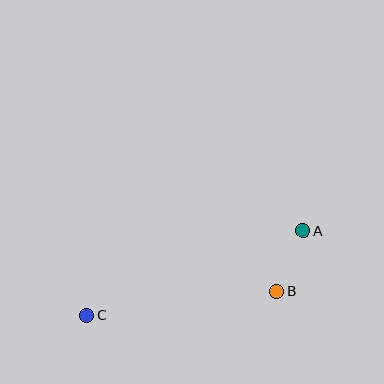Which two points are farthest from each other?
Points A and C are farthest from each other.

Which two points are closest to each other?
Points A and B are closest to each other.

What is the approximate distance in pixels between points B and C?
The distance between B and C is approximately 191 pixels.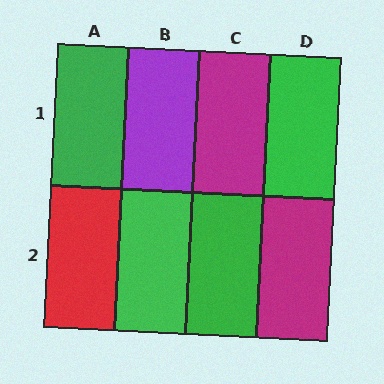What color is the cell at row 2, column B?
Green.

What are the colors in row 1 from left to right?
Green, purple, magenta, green.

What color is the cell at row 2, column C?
Green.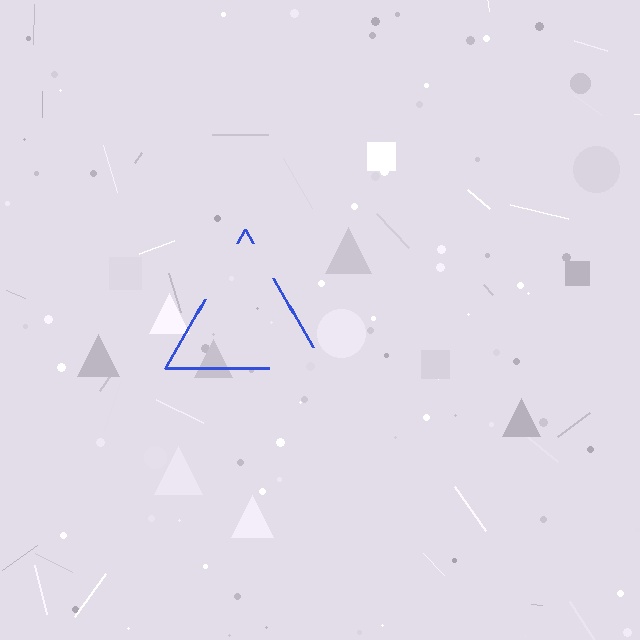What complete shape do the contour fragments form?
The contour fragments form a triangle.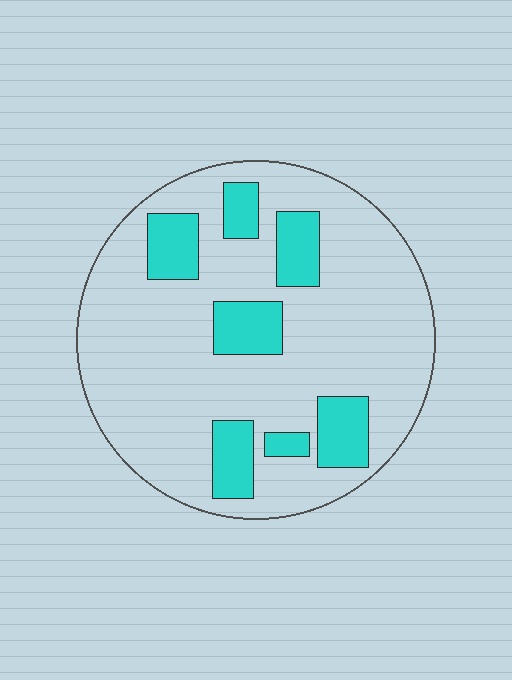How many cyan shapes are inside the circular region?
7.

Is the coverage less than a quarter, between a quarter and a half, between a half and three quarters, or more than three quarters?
Less than a quarter.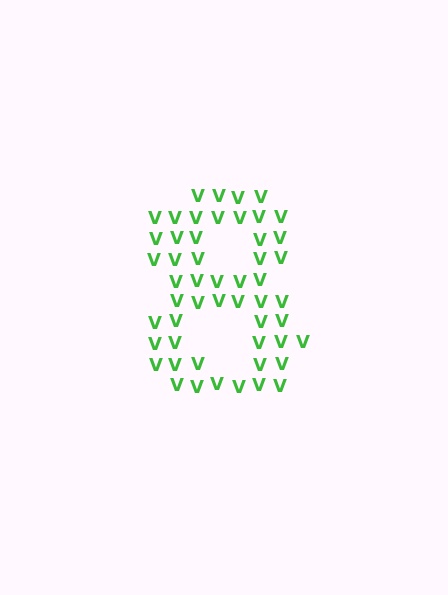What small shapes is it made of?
It is made of small letter V's.